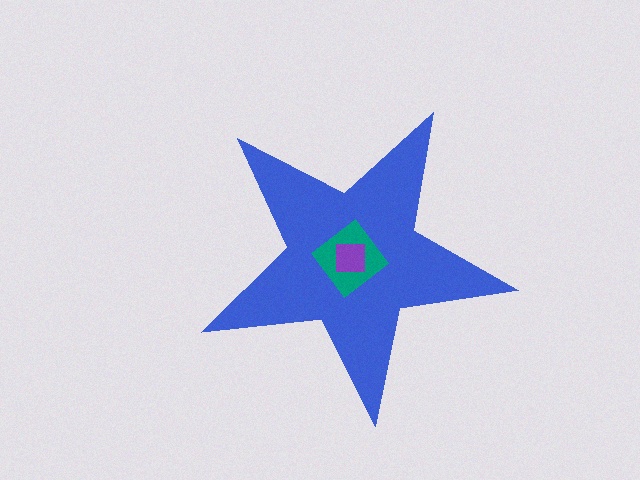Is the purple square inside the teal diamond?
Yes.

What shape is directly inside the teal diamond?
The purple square.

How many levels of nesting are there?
3.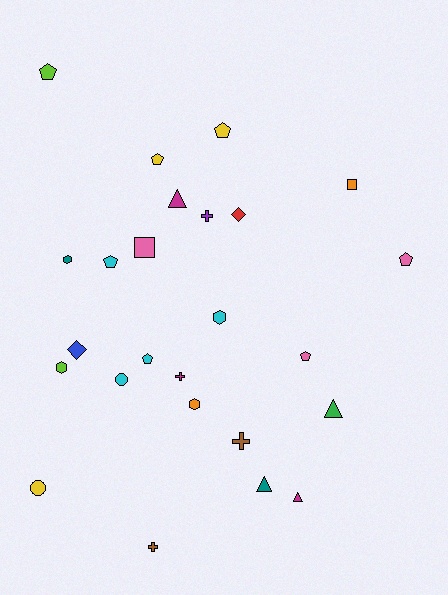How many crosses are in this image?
There are 4 crosses.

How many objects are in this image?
There are 25 objects.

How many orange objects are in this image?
There are 2 orange objects.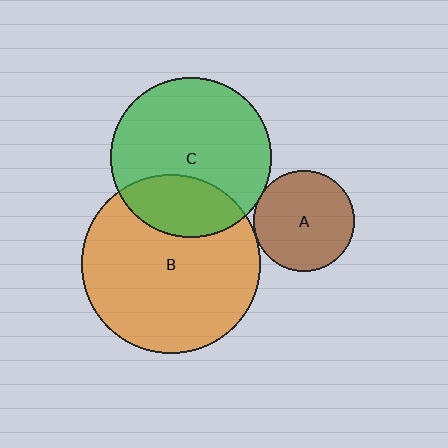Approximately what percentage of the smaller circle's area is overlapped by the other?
Approximately 5%.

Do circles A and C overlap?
Yes.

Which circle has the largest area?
Circle B (orange).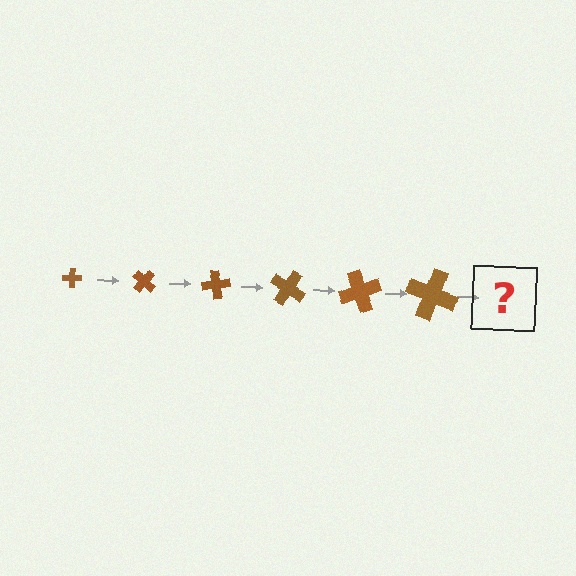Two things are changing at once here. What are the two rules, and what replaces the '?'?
The two rules are that the cross grows larger each step and it rotates 40 degrees each step. The '?' should be a cross, larger than the previous one and rotated 240 degrees from the start.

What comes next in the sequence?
The next element should be a cross, larger than the previous one and rotated 240 degrees from the start.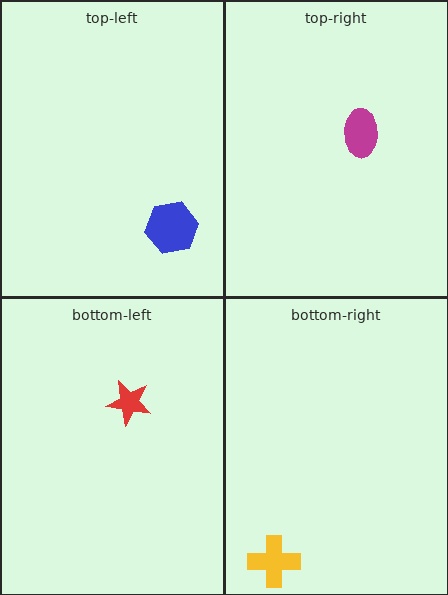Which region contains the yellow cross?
The bottom-right region.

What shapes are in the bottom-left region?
The red star.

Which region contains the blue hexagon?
The top-left region.